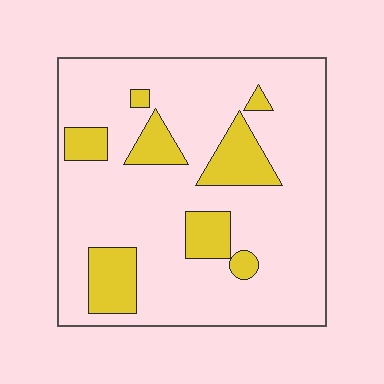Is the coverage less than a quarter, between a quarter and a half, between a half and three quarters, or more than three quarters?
Less than a quarter.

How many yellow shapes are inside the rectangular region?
8.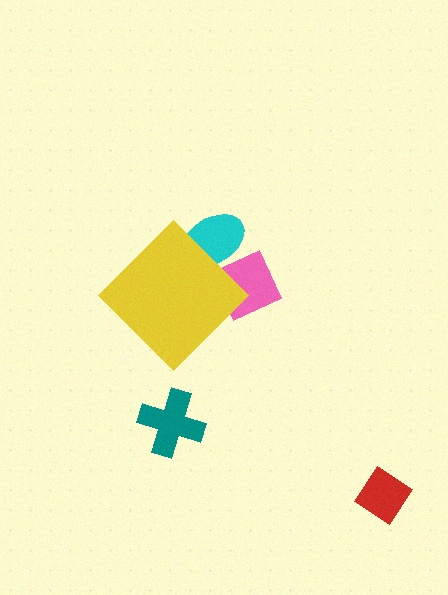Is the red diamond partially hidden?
No, the red diamond is fully visible.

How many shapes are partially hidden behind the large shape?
2 shapes are partially hidden.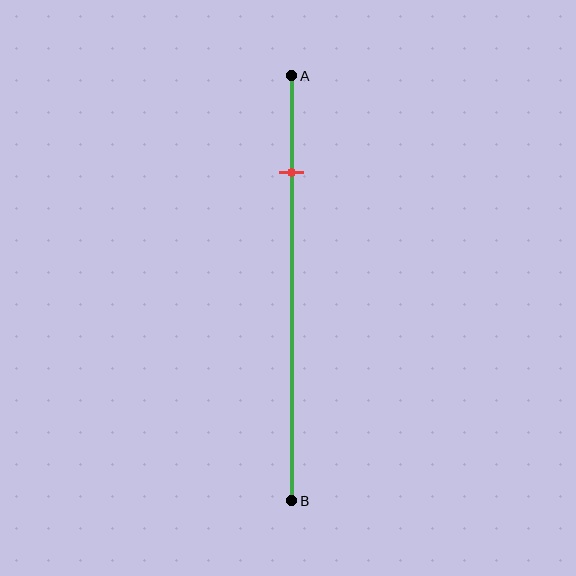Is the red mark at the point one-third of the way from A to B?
No, the mark is at about 25% from A, not at the 33% one-third point.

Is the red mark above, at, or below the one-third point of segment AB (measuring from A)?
The red mark is above the one-third point of segment AB.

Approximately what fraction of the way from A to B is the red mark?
The red mark is approximately 25% of the way from A to B.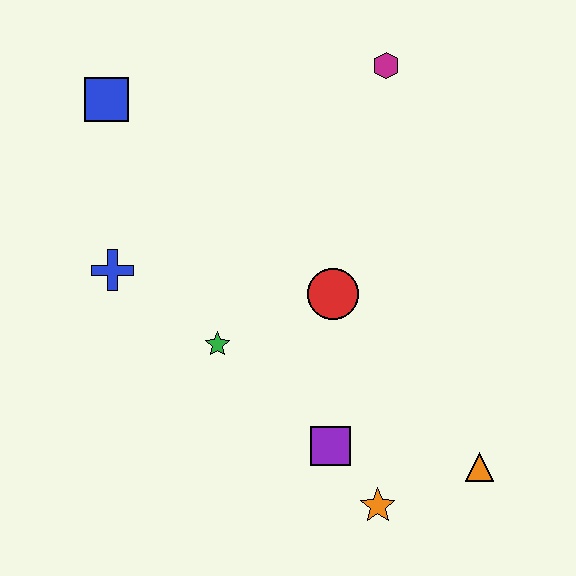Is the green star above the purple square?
Yes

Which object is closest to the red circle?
The green star is closest to the red circle.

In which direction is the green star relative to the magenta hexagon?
The green star is below the magenta hexagon.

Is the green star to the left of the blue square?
No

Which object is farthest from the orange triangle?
The blue square is farthest from the orange triangle.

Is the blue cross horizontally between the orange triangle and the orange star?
No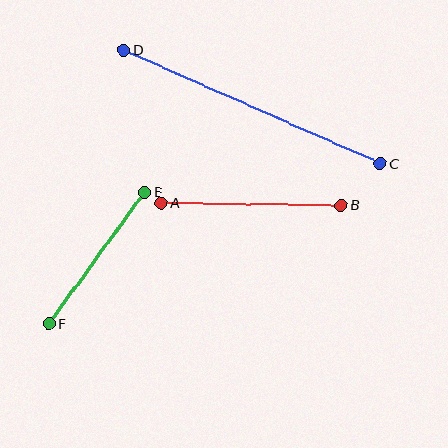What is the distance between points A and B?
The distance is approximately 180 pixels.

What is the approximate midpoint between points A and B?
The midpoint is at approximately (251, 204) pixels.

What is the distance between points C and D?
The distance is approximately 280 pixels.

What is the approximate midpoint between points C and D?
The midpoint is at approximately (252, 106) pixels.